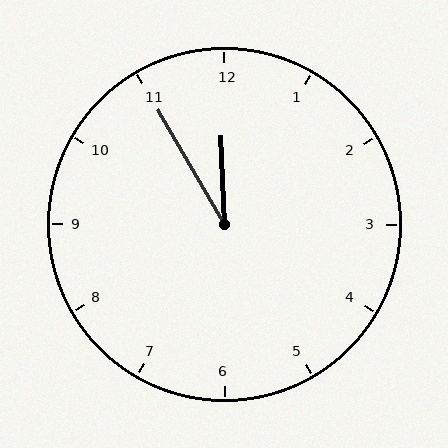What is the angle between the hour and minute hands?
Approximately 28 degrees.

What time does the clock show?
11:55.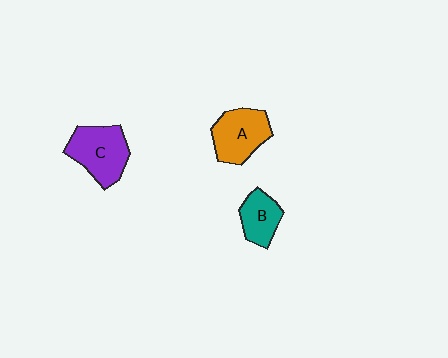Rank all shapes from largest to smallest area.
From largest to smallest: C (purple), A (orange), B (teal).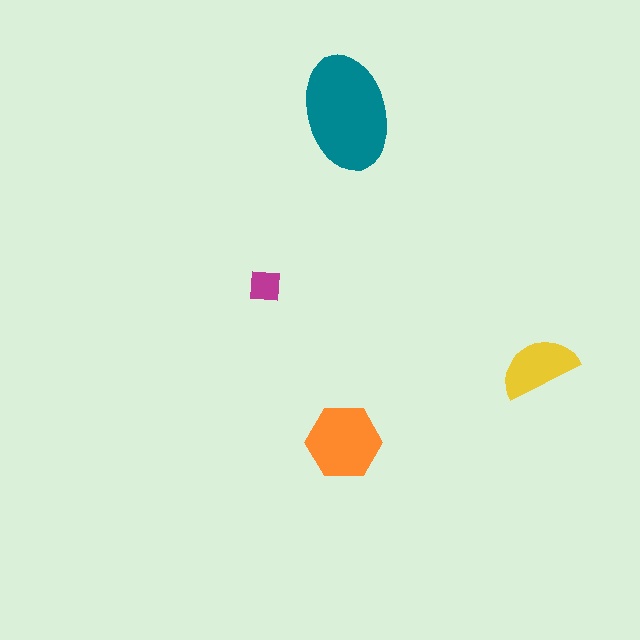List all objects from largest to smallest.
The teal ellipse, the orange hexagon, the yellow semicircle, the magenta square.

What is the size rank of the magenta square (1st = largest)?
4th.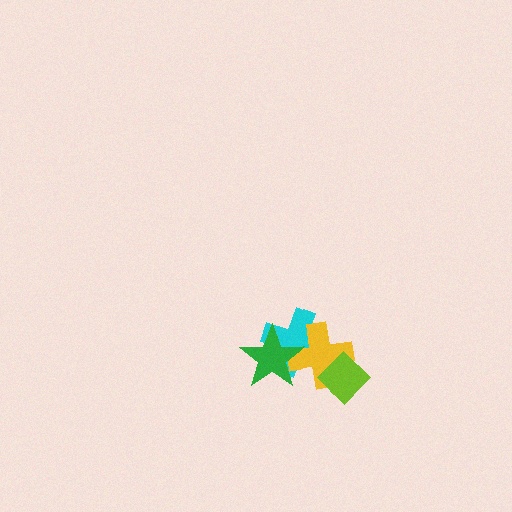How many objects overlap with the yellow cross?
3 objects overlap with the yellow cross.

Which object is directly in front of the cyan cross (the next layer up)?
The yellow cross is directly in front of the cyan cross.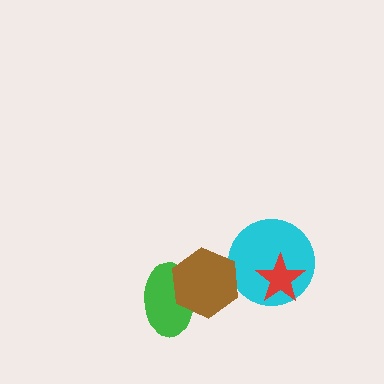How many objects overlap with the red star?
1 object overlaps with the red star.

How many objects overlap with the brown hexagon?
2 objects overlap with the brown hexagon.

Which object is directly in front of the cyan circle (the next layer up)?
The red star is directly in front of the cyan circle.